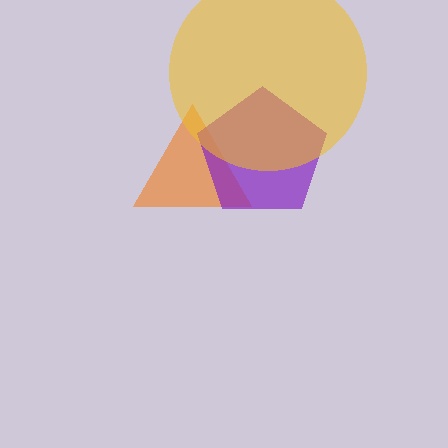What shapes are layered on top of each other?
The layered shapes are: an orange triangle, a purple pentagon, a yellow circle.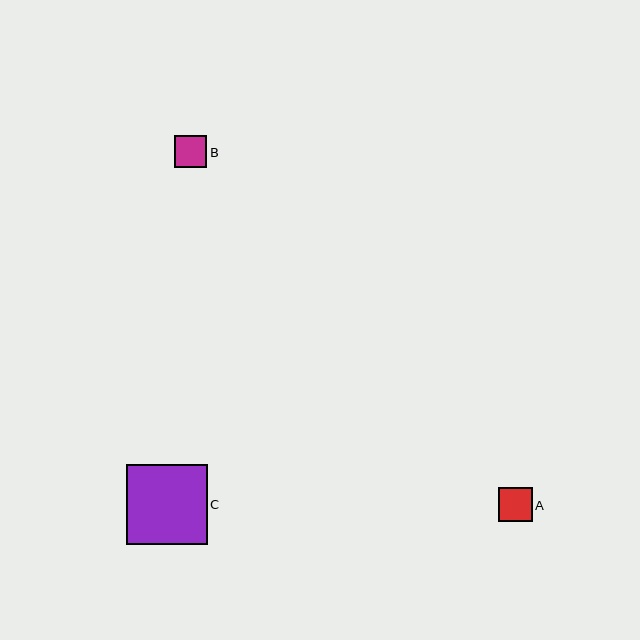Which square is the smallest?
Square B is the smallest with a size of approximately 32 pixels.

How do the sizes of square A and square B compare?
Square A and square B are approximately the same size.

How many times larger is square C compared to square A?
Square C is approximately 2.4 times the size of square A.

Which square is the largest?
Square C is the largest with a size of approximately 81 pixels.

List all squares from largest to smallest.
From largest to smallest: C, A, B.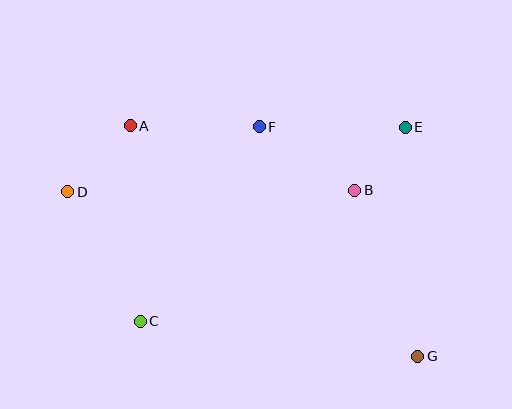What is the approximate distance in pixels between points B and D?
The distance between B and D is approximately 287 pixels.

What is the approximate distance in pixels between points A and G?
The distance between A and G is approximately 368 pixels.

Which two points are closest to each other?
Points B and E are closest to each other.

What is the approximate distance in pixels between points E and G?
The distance between E and G is approximately 229 pixels.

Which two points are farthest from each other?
Points D and G are farthest from each other.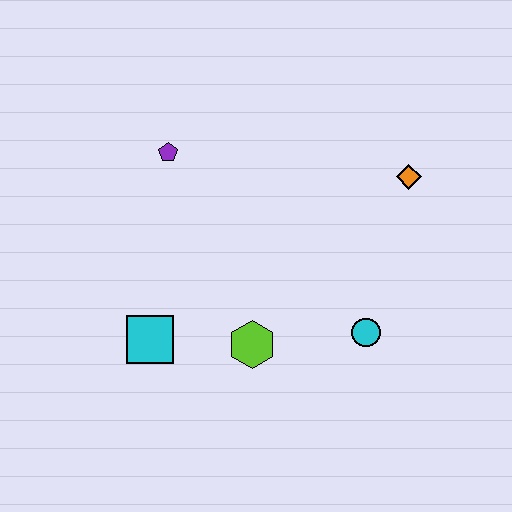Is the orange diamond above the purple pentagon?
No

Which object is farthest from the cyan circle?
The purple pentagon is farthest from the cyan circle.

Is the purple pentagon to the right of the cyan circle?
No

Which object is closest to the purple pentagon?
The cyan square is closest to the purple pentagon.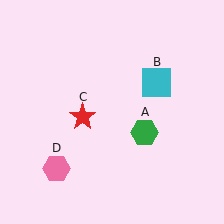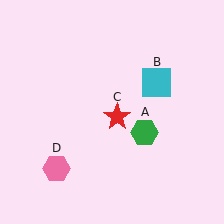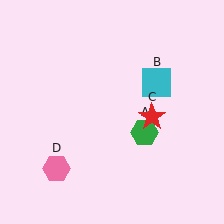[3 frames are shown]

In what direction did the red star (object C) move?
The red star (object C) moved right.